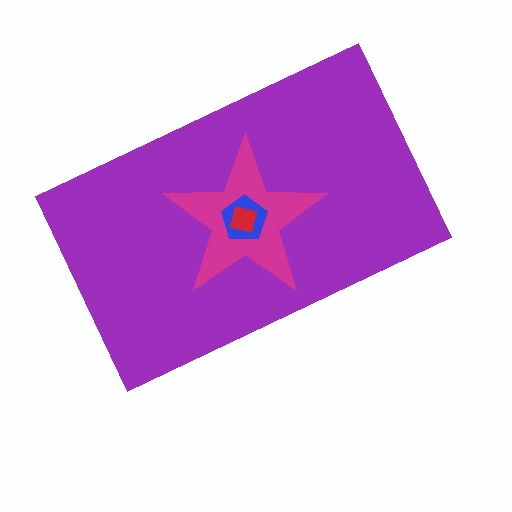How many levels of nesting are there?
4.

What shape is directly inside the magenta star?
The blue pentagon.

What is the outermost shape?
The purple rectangle.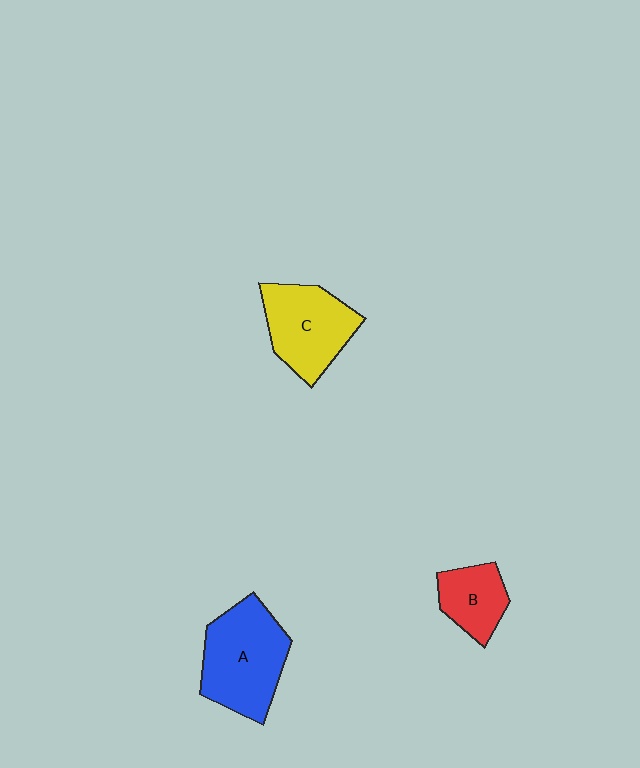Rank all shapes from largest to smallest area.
From largest to smallest: A (blue), C (yellow), B (red).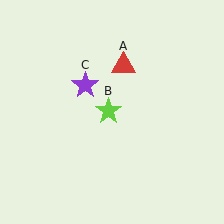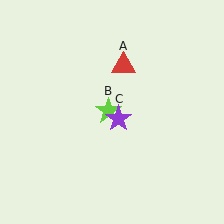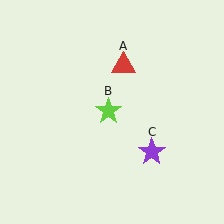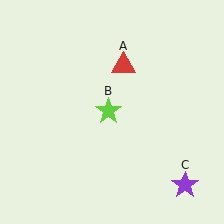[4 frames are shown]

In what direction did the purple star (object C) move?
The purple star (object C) moved down and to the right.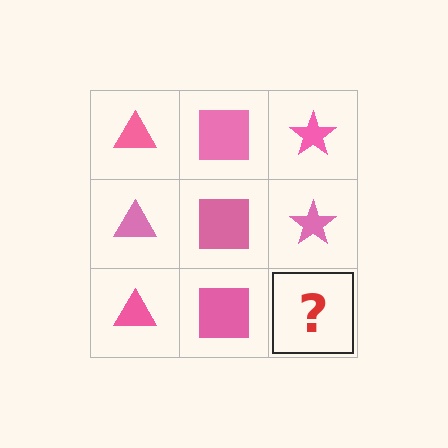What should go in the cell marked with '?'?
The missing cell should contain a pink star.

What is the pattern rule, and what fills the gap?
The rule is that each column has a consistent shape. The gap should be filled with a pink star.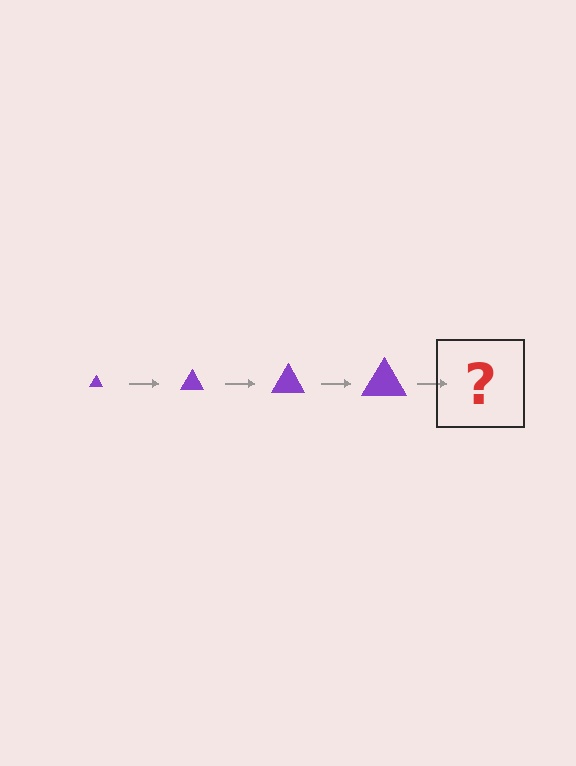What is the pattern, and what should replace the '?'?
The pattern is that the triangle gets progressively larger each step. The '?' should be a purple triangle, larger than the previous one.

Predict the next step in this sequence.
The next step is a purple triangle, larger than the previous one.